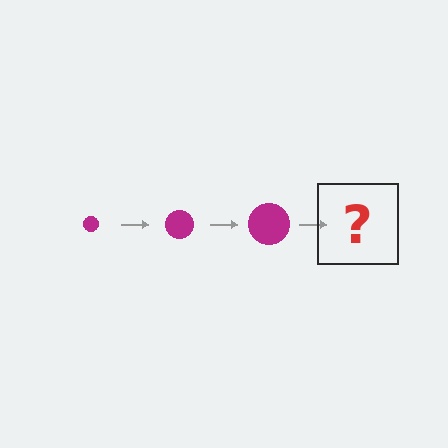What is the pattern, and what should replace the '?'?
The pattern is that the circle gets progressively larger each step. The '?' should be a magenta circle, larger than the previous one.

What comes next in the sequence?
The next element should be a magenta circle, larger than the previous one.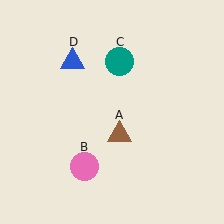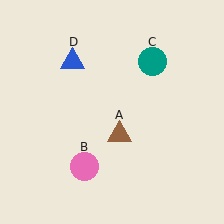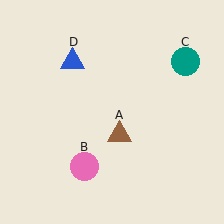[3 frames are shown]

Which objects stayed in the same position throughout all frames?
Brown triangle (object A) and pink circle (object B) and blue triangle (object D) remained stationary.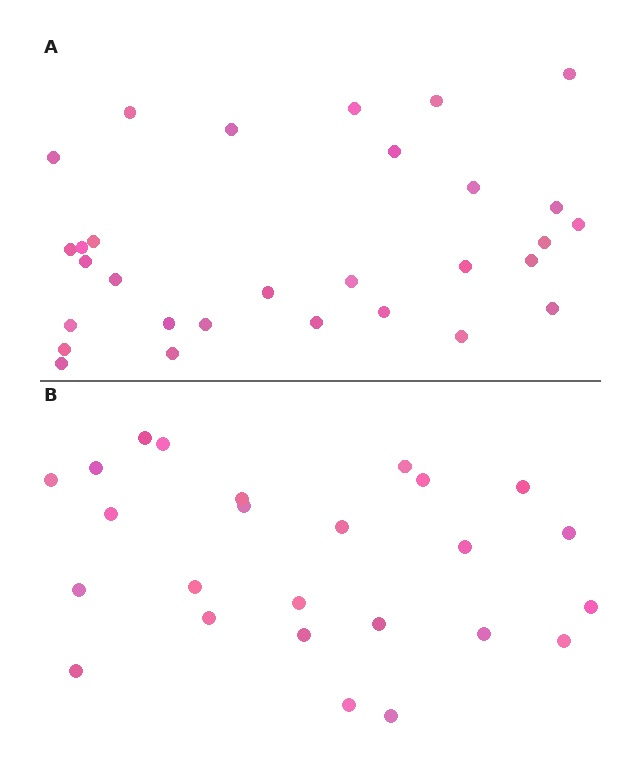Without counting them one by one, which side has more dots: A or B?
Region A (the top region) has more dots.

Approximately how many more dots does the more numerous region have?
Region A has about 5 more dots than region B.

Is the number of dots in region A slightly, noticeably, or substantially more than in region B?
Region A has only slightly more — the two regions are fairly close. The ratio is roughly 1.2 to 1.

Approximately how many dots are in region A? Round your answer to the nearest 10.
About 30 dots.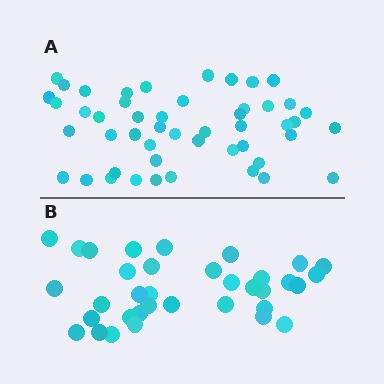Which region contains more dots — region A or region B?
Region A (the top region) has more dots.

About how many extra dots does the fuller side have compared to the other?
Region A has approximately 15 more dots than region B.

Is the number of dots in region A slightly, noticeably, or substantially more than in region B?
Region A has noticeably more, but not dramatically so. The ratio is roughly 1.4 to 1.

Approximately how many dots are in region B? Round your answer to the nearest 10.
About 40 dots. (The exact count is 35, which rounds to 40.)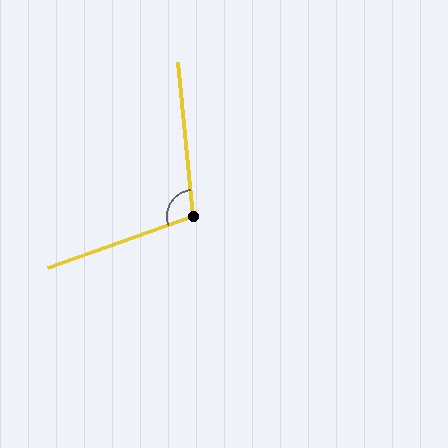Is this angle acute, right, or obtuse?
It is obtuse.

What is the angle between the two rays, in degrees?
Approximately 104 degrees.